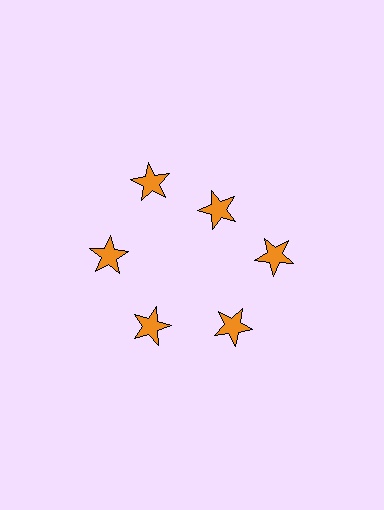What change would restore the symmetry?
The symmetry would be restored by moving it outward, back onto the ring so that all 6 stars sit at equal angles and equal distance from the center.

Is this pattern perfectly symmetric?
No. The 6 orange stars are arranged in a ring, but one element near the 1 o'clock position is pulled inward toward the center, breaking the 6-fold rotational symmetry.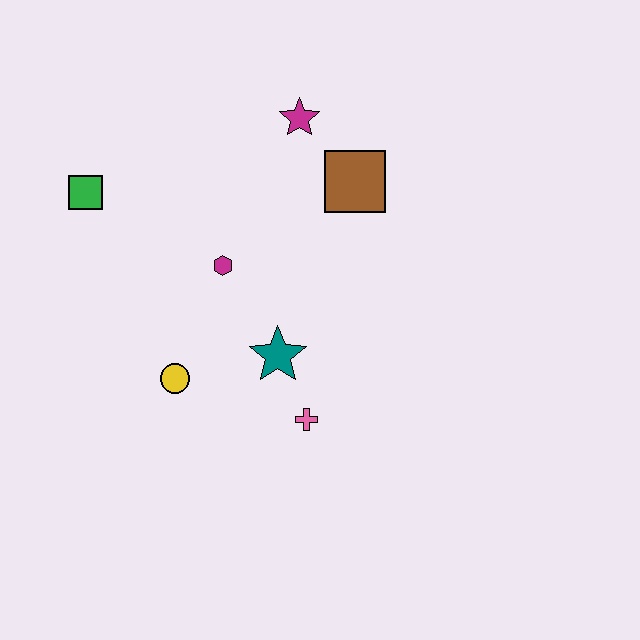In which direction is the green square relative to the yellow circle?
The green square is above the yellow circle.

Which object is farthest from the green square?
The pink cross is farthest from the green square.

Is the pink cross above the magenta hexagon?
No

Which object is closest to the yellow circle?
The teal star is closest to the yellow circle.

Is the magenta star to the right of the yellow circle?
Yes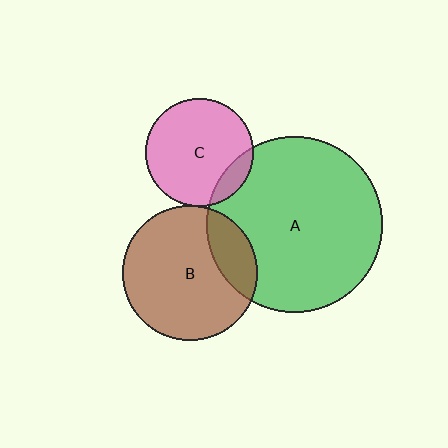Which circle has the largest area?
Circle A (green).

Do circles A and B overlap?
Yes.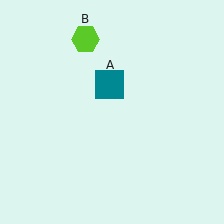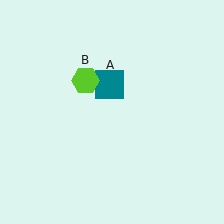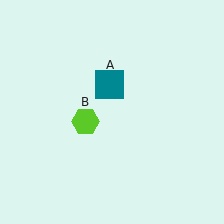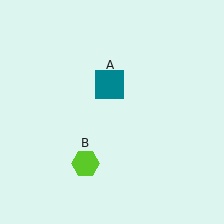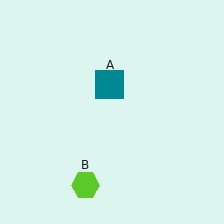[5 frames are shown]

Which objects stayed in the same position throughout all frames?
Teal square (object A) remained stationary.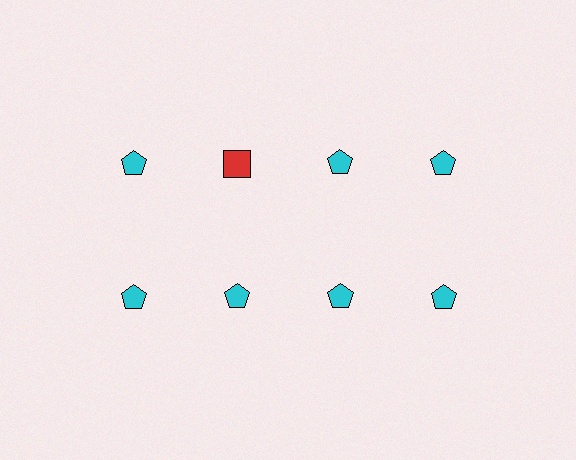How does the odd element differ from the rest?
It differs in both color (red instead of cyan) and shape (square instead of pentagon).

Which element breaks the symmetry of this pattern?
The red square in the top row, second from left column breaks the symmetry. All other shapes are cyan pentagons.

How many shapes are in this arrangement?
There are 8 shapes arranged in a grid pattern.